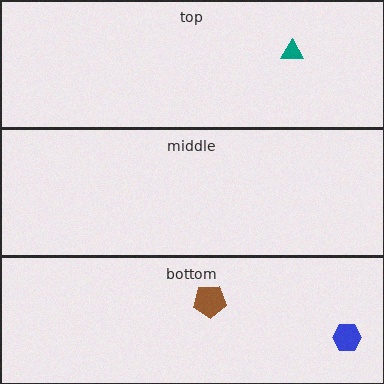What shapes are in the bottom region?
The brown pentagon, the blue hexagon.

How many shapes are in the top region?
1.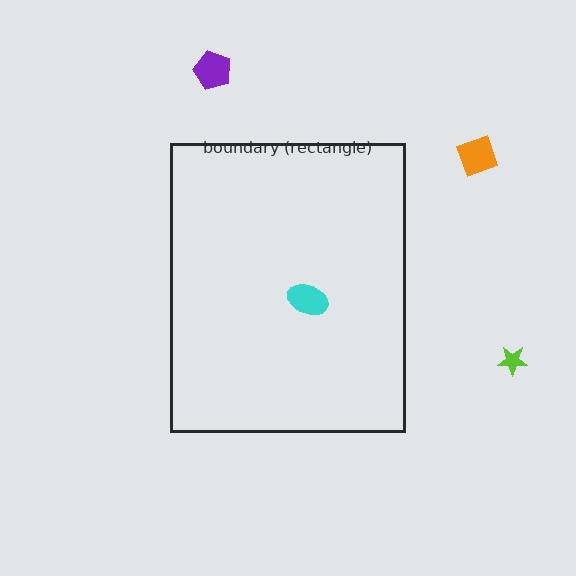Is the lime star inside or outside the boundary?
Outside.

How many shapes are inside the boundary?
1 inside, 3 outside.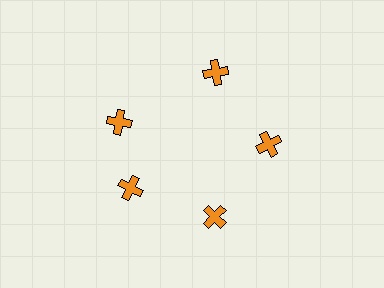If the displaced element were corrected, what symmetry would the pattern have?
It would have 5-fold rotational symmetry — the pattern would map onto itself every 72 degrees.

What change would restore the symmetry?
The symmetry would be restored by rotating it back into even spacing with its neighbors so that all 5 crosses sit at equal angles and equal distance from the center.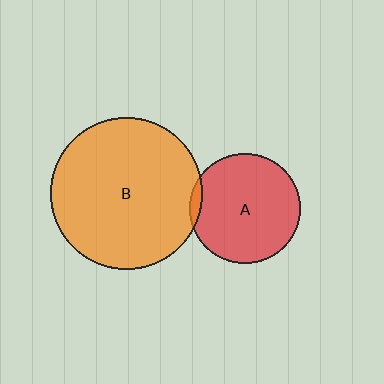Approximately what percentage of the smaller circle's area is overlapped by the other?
Approximately 5%.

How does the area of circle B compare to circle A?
Approximately 1.9 times.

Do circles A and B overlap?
Yes.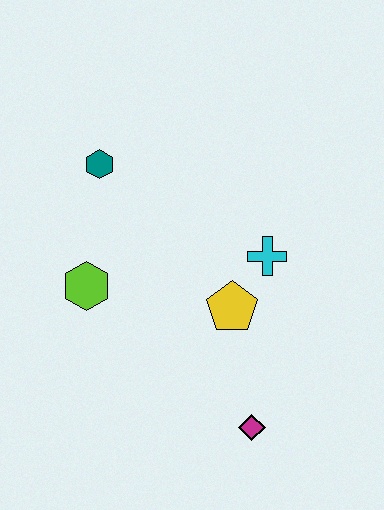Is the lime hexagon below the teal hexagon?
Yes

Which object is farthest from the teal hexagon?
The magenta diamond is farthest from the teal hexagon.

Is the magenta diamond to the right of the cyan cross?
No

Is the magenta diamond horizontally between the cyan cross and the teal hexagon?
Yes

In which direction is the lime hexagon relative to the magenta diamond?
The lime hexagon is to the left of the magenta diamond.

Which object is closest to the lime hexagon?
The teal hexagon is closest to the lime hexagon.